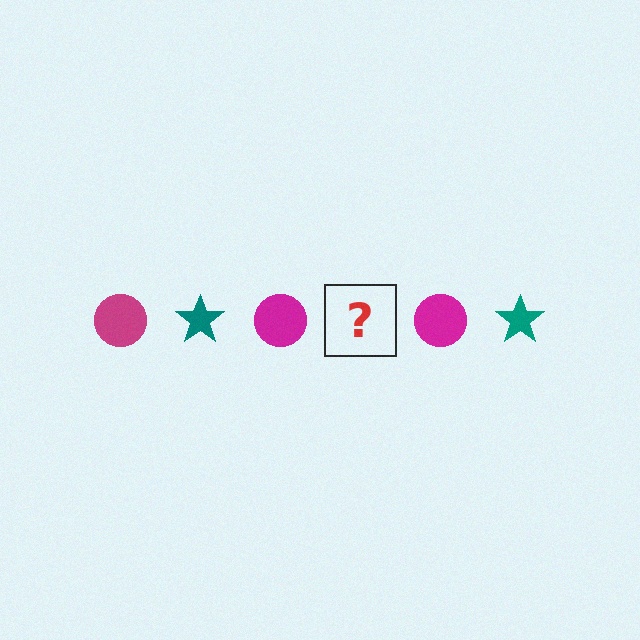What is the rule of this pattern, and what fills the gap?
The rule is that the pattern alternates between magenta circle and teal star. The gap should be filled with a teal star.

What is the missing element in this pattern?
The missing element is a teal star.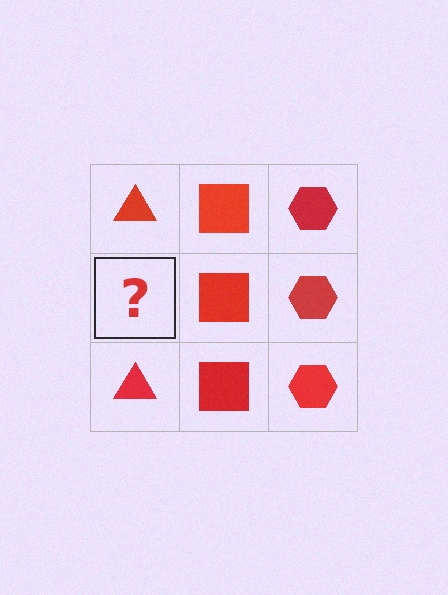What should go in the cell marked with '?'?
The missing cell should contain a red triangle.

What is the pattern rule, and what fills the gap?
The rule is that each column has a consistent shape. The gap should be filled with a red triangle.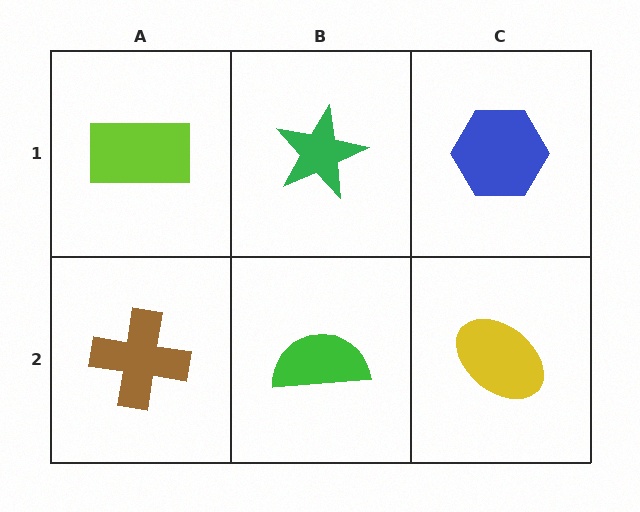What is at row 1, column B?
A green star.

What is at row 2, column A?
A brown cross.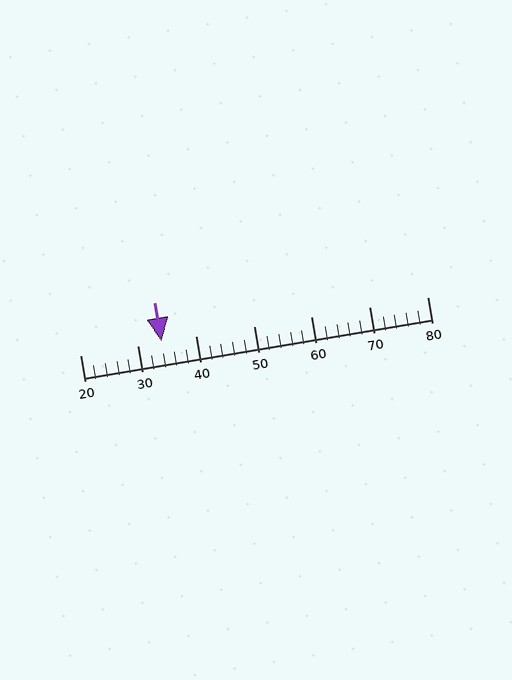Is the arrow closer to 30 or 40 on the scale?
The arrow is closer to 30.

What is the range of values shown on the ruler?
The ruler shows values from 20 to 80.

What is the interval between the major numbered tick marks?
The major tick marks are spaced 10 units apart.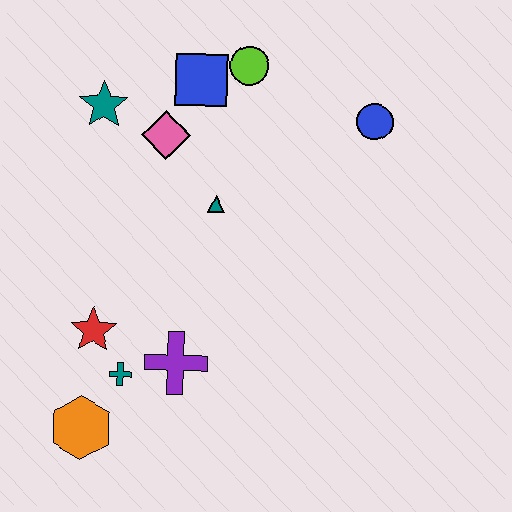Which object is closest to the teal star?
The pink diamond is closest to the teal star.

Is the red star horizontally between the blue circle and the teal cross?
No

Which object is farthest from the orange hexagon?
The blue circle is farthest from the orange hexagon.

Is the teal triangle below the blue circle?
Yes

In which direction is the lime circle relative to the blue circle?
The lime circle is to the left of the blue circle.